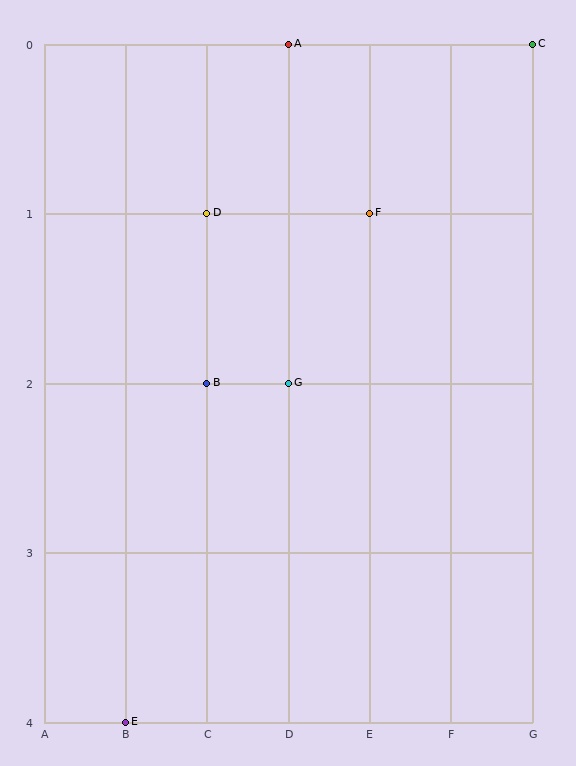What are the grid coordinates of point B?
Point B is at grid coordinates (C, 2).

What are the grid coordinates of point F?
Point F is at grid coordinates (E, 1).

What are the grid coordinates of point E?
Point E is at grid coordinates (B, 4).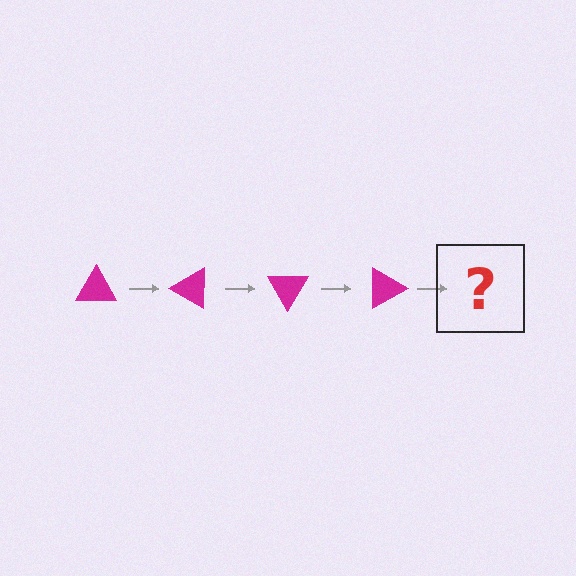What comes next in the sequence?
The next element should be a magenta triangle rotated 120 degrees.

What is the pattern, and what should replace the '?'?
The pattern is that the triangle rotates 30 degrees each step. The '?' should be a magenta triangle rotated 120 degrees.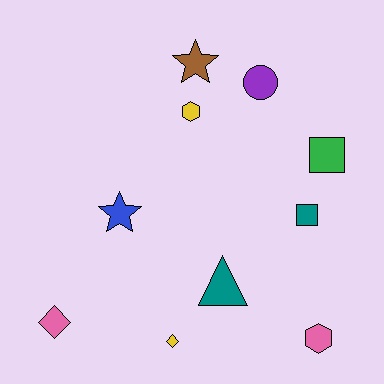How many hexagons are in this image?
There are 2 hexagons.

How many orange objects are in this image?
There are no orange objects.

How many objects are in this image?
There are 10 objects.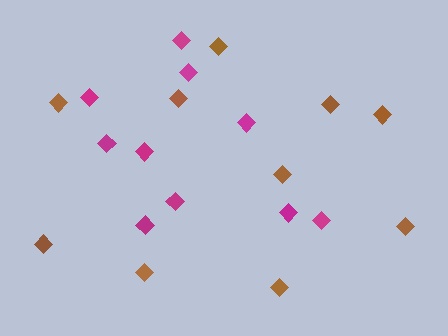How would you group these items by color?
There are 2 groups: one group of magenta diamonds (10) and one group of brown diamonds (10).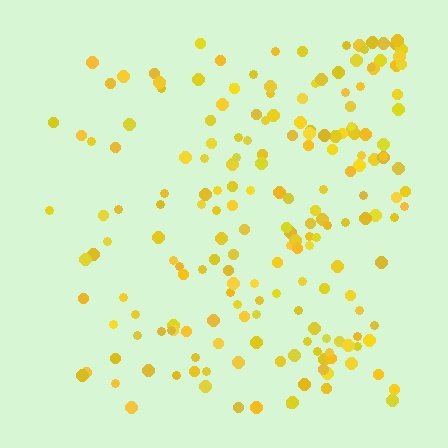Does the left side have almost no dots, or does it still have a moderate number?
Still a moderate number, just noticeably fewer than the right.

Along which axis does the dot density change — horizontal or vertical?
Horizontal.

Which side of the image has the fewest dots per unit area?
The left.